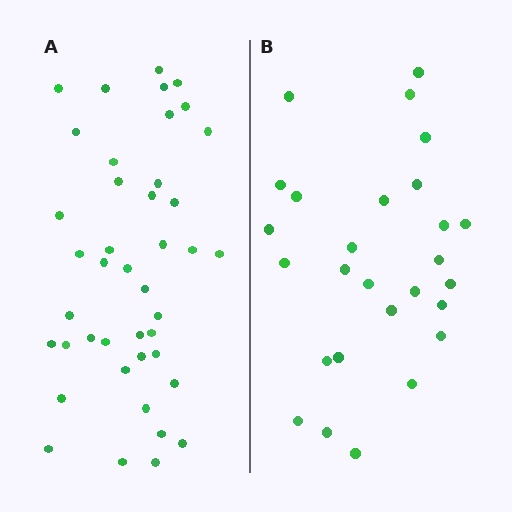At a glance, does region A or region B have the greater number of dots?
Region A (the left region) has more dots.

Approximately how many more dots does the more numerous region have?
Region A has approximately 15 more dots than region B.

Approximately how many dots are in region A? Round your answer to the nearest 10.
About 40 dots. (The exact count is 42, which rounds to 40.)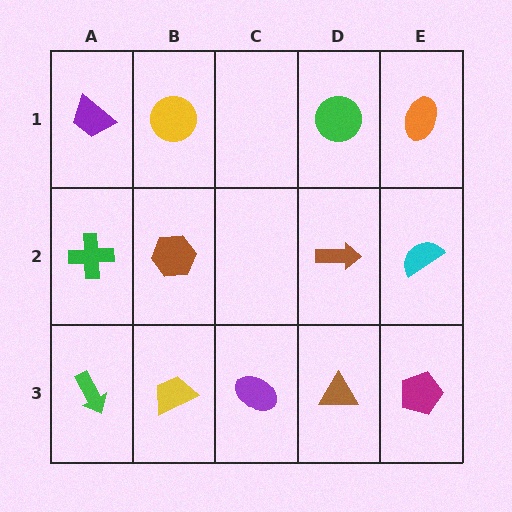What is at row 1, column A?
A purple trapezoid.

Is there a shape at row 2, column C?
No, that cell is empty.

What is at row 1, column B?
A yellow circle.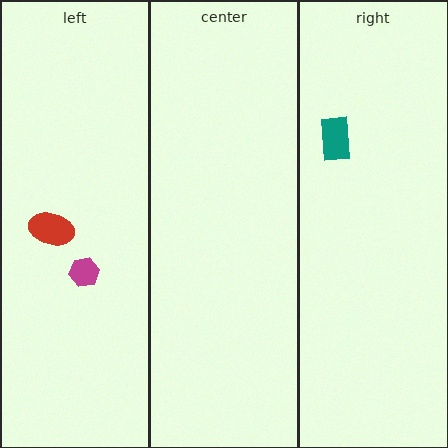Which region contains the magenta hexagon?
The left region.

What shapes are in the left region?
The red ellipse, the magenta hexagon.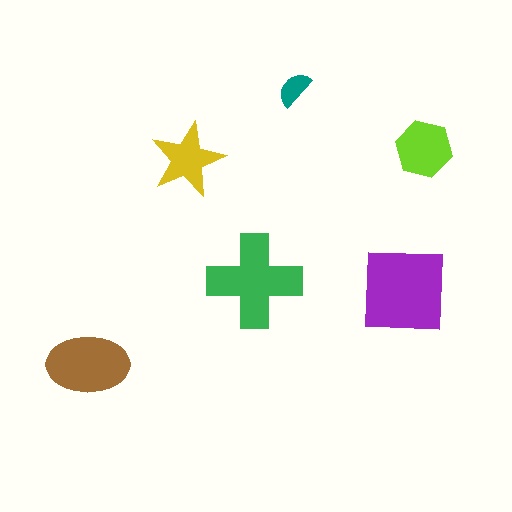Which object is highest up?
The teal semicircle is topmost.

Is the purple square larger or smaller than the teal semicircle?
Larger.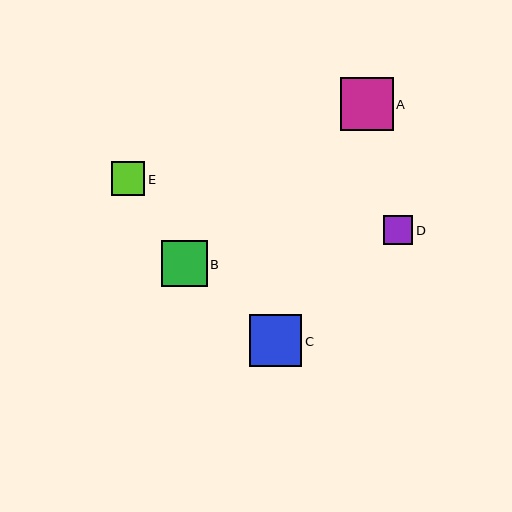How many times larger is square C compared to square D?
Square C is approximately 1.8 times the size of square D.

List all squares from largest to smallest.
From largest to smallest: A, C, B, E, D.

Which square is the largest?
Square A is the largest with a size of approximately 53 pixels.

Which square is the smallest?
Square D is the smallest with a size of approximately 29 pixels.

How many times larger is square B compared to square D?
Square B is approximately 1.6 times the size of square D.